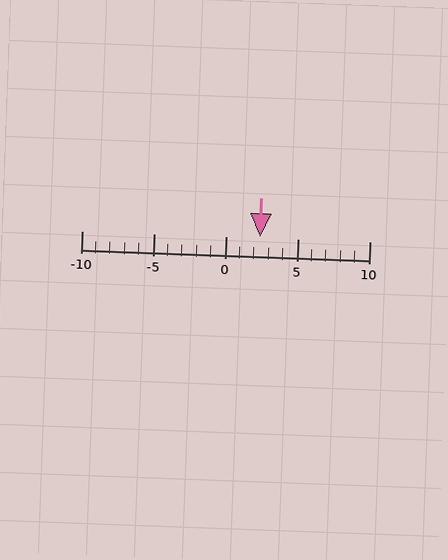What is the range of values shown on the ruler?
The ruler shows values from -10 to 10.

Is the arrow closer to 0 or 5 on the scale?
The arrow is closer to 0.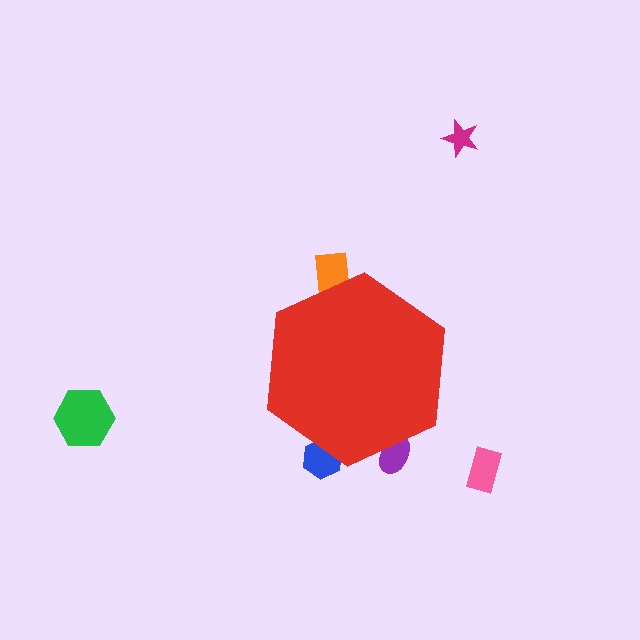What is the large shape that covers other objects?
A red hexagon.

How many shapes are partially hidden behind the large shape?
3 shapes are partially hidden.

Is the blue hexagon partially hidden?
Yes, the blue hexagon is partially hidden behind the red hexagon.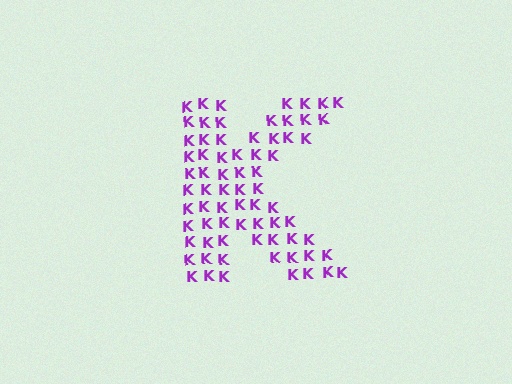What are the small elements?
The small elements are letter K's.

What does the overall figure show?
The overall figure shows the letter K.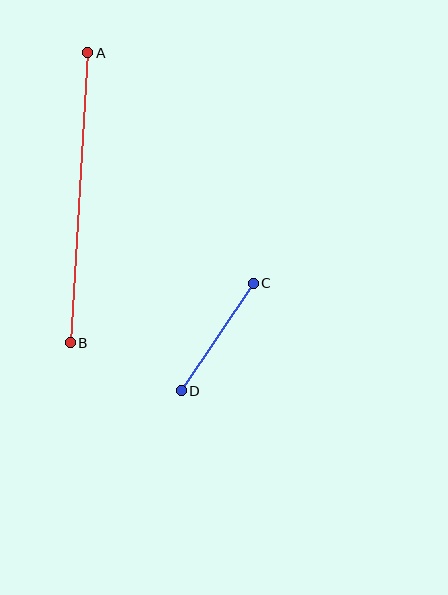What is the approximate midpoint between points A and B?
The midpoint is at approximately (79, 198) pixels.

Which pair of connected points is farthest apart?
Points A and B are farthest apart.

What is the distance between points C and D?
The distance is approximately 129 pixels.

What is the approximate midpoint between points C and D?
The midpoint is at approximately (217, 337) pixels.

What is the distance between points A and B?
The distance is approximately 291 pixels.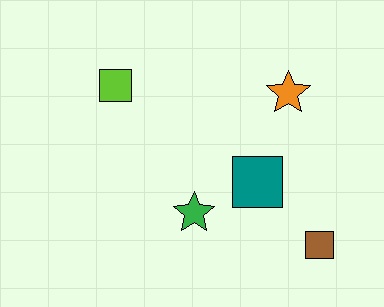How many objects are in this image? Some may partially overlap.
There are 5 objects.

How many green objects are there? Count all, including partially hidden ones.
There is 1 green object.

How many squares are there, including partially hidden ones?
There are 3 squares.